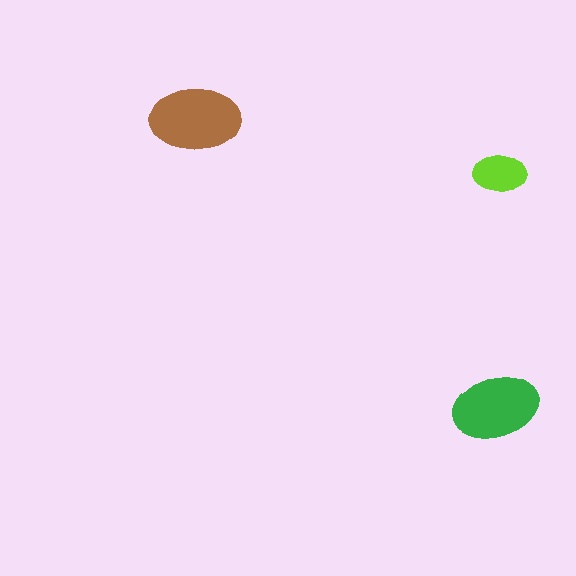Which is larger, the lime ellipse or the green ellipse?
The green one.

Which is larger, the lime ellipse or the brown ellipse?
The brown one.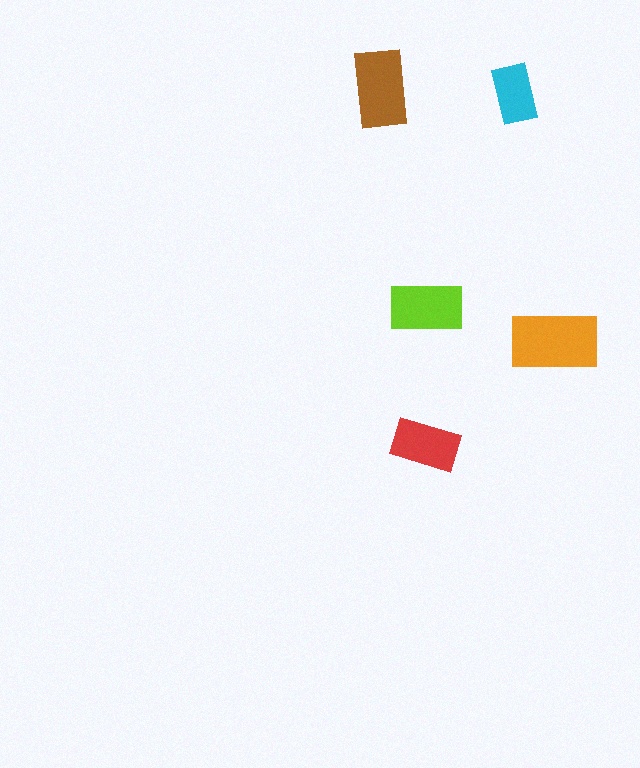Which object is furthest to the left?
The brown rectangle is leftmost.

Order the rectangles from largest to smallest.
the orange one, the brown one, the lime one, the red one, the cyan one.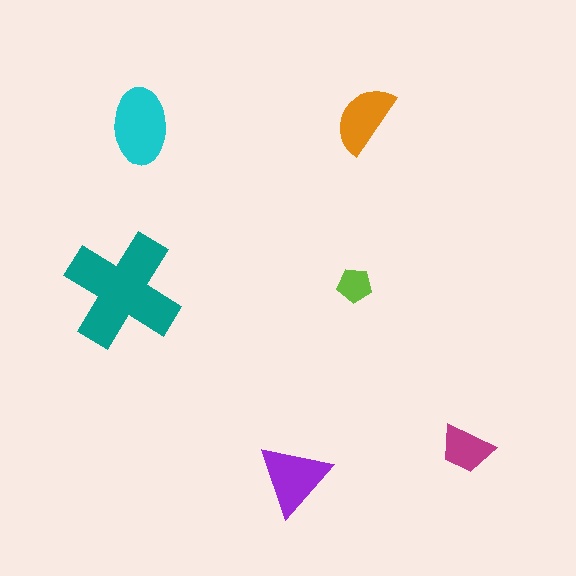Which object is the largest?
The teal cross.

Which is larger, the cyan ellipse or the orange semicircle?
The cyan ellipse.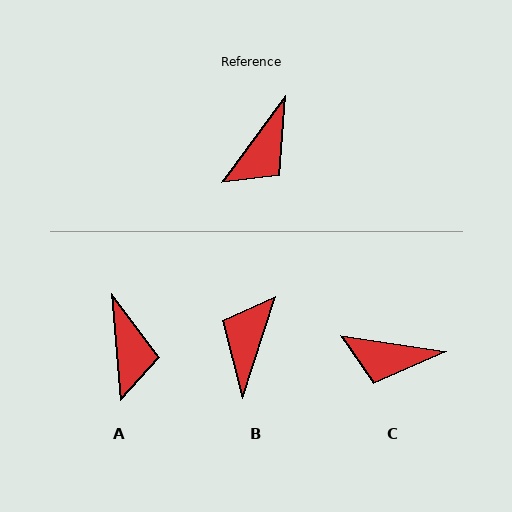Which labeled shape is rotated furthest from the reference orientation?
B, about 161 degrees away.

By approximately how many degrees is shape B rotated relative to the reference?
Approximately 161 degrees clockwise.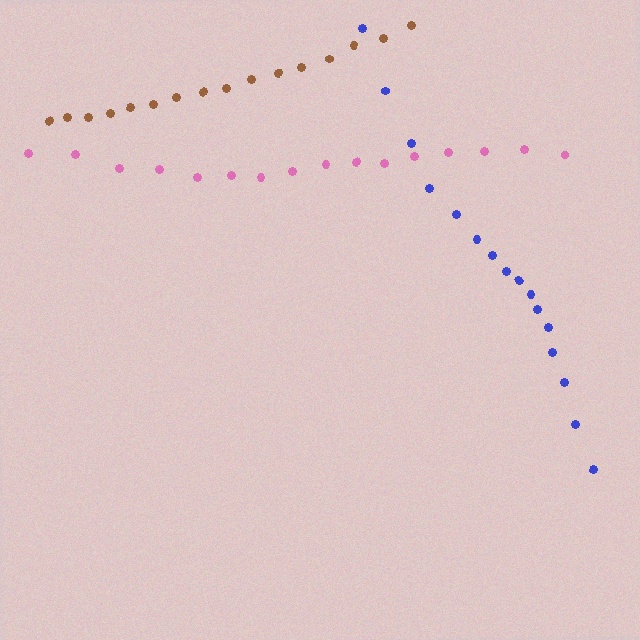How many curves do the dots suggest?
There are 3 distinct paths.